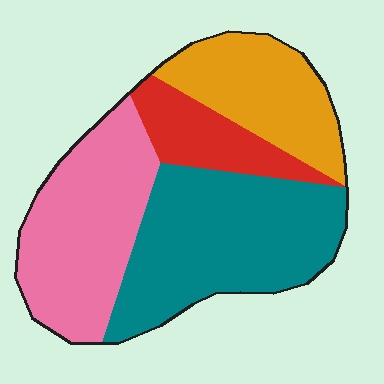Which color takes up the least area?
Red, at roughly 15%.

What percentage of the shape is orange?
Orange takes up between a sixth and a third of the shape.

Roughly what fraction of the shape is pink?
Pink covers 30% of the shape.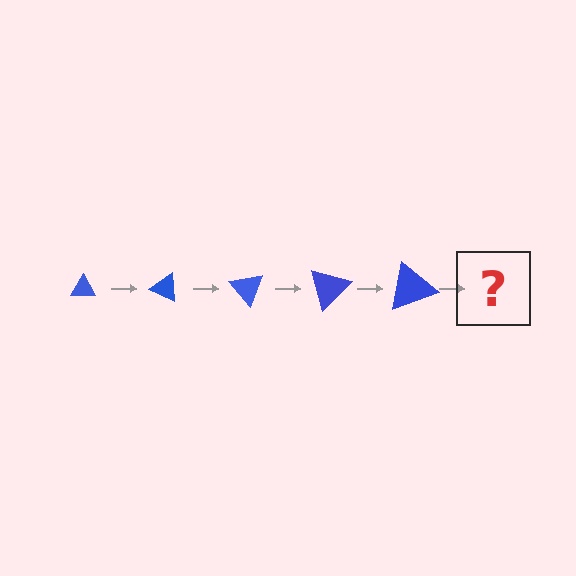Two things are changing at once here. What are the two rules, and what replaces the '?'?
The two rules are that the triangle grows larger each step and it rotates 25 degrees each step. The '?' should be a triangle, larger than the previous one and rotated 125 degrees from the start.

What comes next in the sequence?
The next element should be a triangle, larger than the previous one and rotated 125 degrees from the start.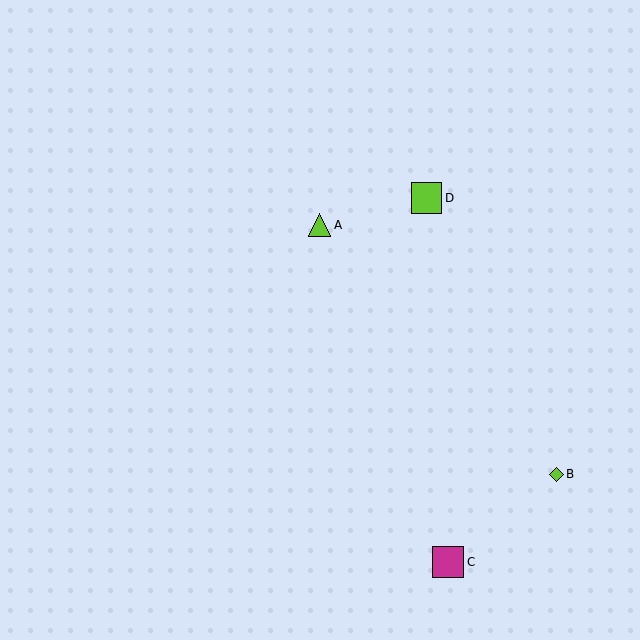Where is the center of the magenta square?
The center of the magenta square is at (448, 562).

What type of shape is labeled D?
Shape D is a lime square.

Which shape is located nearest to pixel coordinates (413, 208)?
The lime square (labeled D) at (426, 198) is nearest to that location.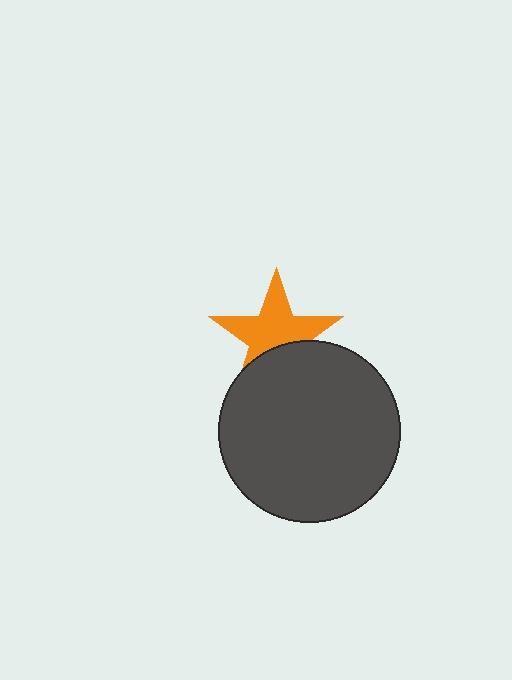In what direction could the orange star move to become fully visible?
The orange star could move up. That would shift it out from behind the dark gray circle entirely.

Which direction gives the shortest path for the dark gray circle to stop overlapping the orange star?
Moving down gives the shortest separation.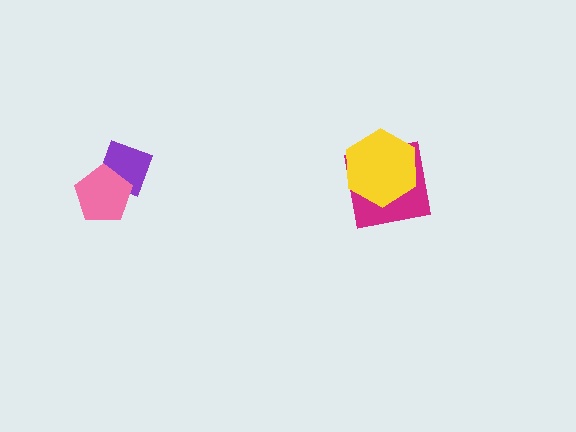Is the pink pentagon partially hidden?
No, no other shape covers it.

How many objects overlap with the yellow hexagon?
1 object overlaps with the yellow hexagon.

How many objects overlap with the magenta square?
1 object overlaps with the magenta square.